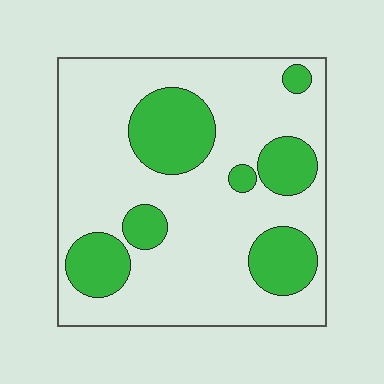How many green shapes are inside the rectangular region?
7.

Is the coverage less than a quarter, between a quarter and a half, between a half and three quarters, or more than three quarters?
Between a quarter and a half.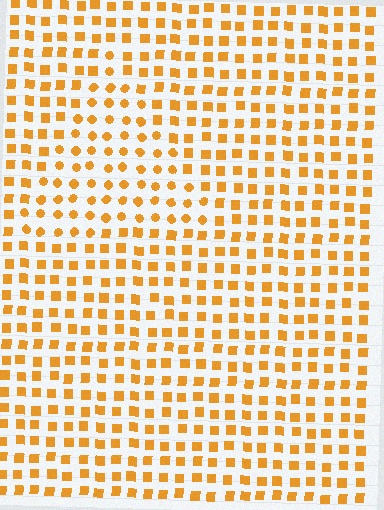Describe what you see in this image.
The image is filled with small orange elements arranged in a uniform grid. A triangle-shaped region contains circles, while the surrounding area contains squares. The boundary is defined purely by the change in element shape.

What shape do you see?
I see a triangle.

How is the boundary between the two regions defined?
The boundary is defined by a change in element shape: circles inside vs. squares outside. All elements share the same color and spacing.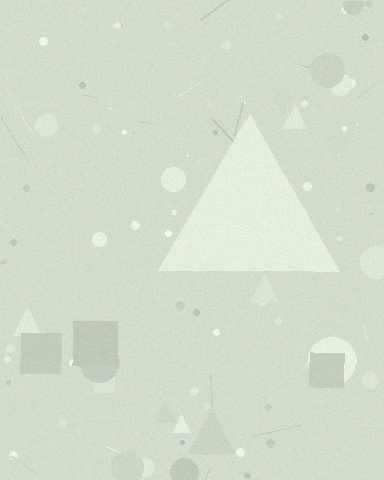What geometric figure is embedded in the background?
A triangle is embedded in the background.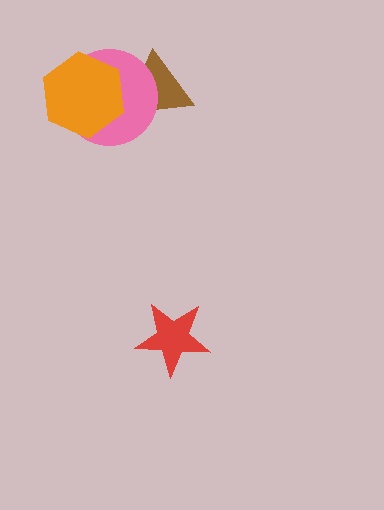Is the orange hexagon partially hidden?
No, no other shape covers it.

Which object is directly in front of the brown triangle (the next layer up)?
The pink circle is directly in front of the brown triangle.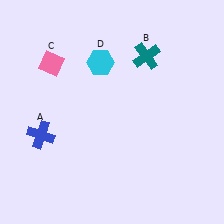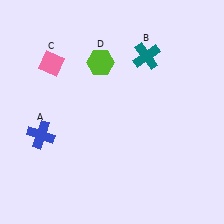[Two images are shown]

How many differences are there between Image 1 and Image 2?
There is 1 difference between the two images.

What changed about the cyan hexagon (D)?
In Image 1, D is cyan. In Image 2, it changed to lime.